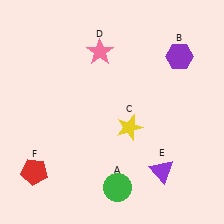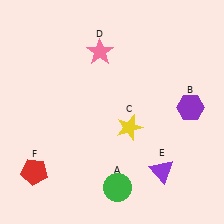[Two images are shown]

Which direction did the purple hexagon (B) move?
The purple hexagon (B) moved down.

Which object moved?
The purple hexagon (B) moved down.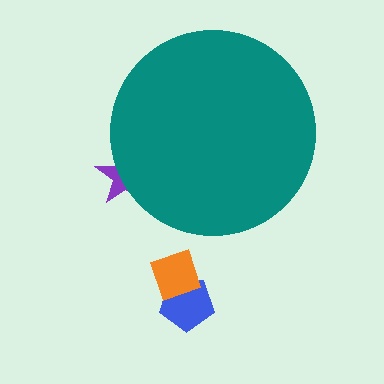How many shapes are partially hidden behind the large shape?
1 shape is partially hidden.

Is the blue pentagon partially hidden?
No, the blue pentagon is fully visible.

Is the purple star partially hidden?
Yes, the purple star is partially hidden behind the teal circle.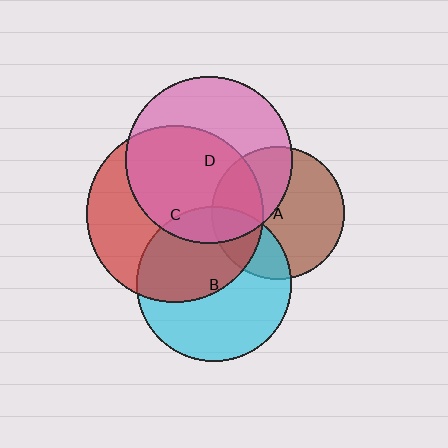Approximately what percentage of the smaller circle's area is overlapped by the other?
Approximately 30%.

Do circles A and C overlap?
Yes.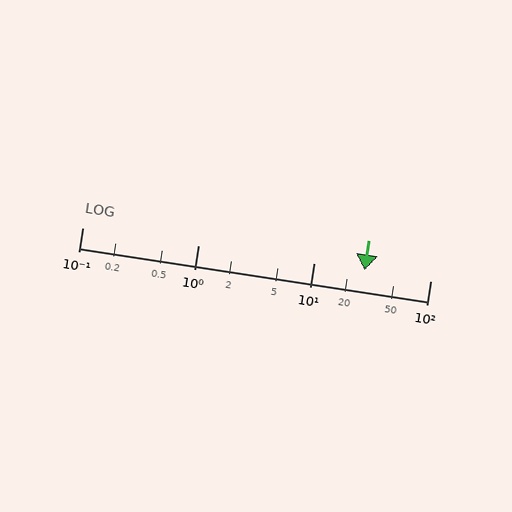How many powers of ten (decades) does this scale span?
The scale spans 3 decades, from 0.1 to 100.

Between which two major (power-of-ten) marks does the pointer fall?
The pointer is between 10 and 100.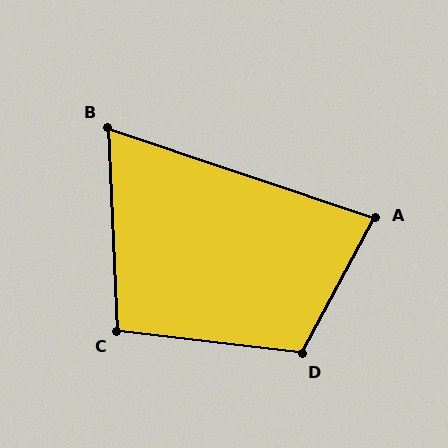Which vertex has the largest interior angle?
D, at approximately 111 degrees.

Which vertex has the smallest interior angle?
B, at approximately 69 degrees.